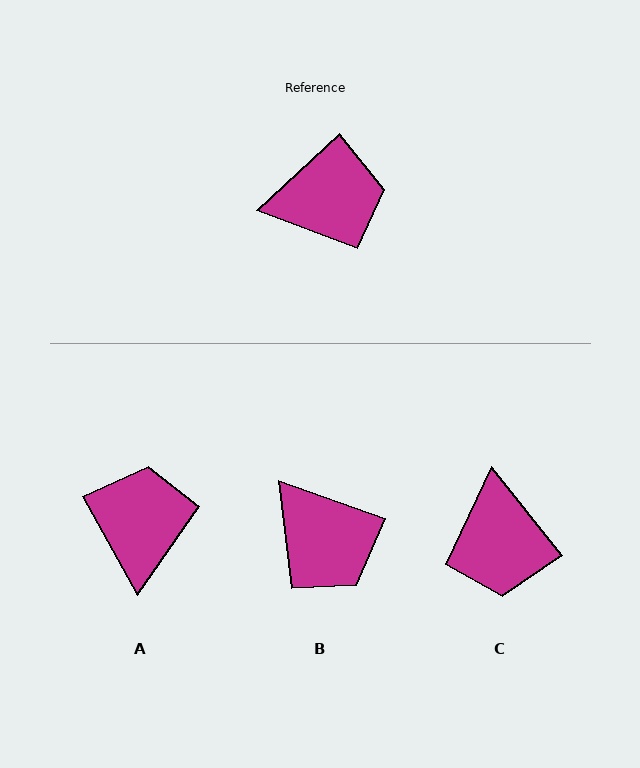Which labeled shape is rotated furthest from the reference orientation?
C, about 94 degrees away.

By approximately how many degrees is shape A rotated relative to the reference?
Approximately 76 degrees counter-clockwise.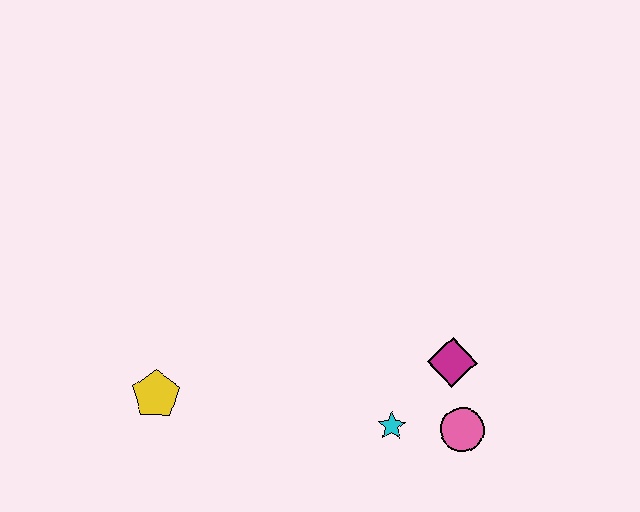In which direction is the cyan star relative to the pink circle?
The cyan star is to the left of the pink circle.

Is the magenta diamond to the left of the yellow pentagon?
No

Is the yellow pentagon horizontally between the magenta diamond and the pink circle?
No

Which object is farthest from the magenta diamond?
The yellow pentagon is farthest from the magenta diamond.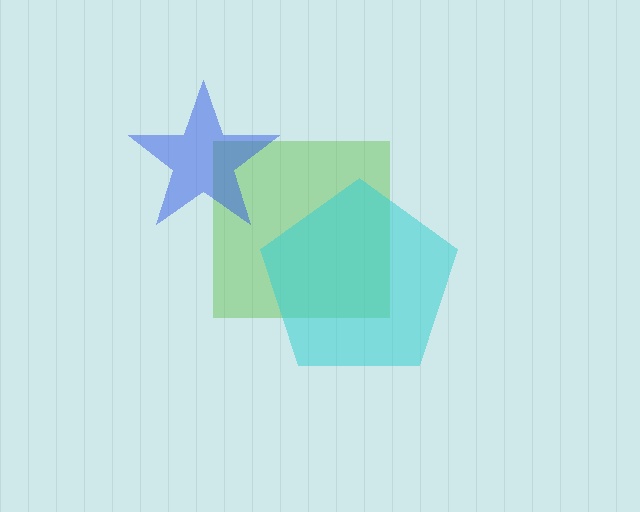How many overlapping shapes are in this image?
There are 3 overlapping shapes in the image.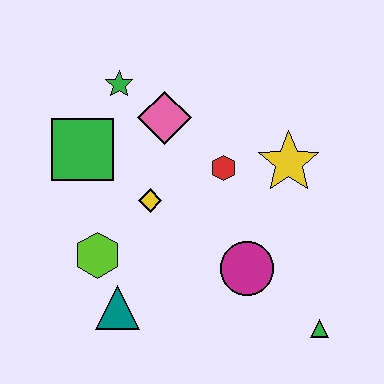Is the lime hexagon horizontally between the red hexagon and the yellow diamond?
No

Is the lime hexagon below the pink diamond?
Yes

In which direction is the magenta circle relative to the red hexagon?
The magenta circle is below the red hexagon.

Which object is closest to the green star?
The pink diamond is closest to the green star.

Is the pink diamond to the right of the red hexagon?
No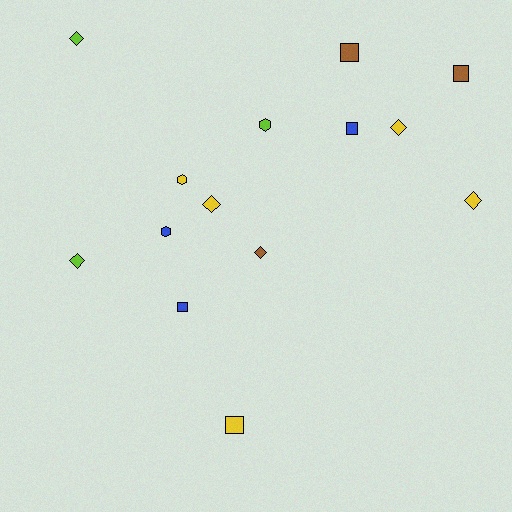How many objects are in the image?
There are 14 objects.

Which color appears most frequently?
Yellow, with 5 objects.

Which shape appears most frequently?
Diamond, with 6 objects.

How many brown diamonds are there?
There is 1 brown diamond.